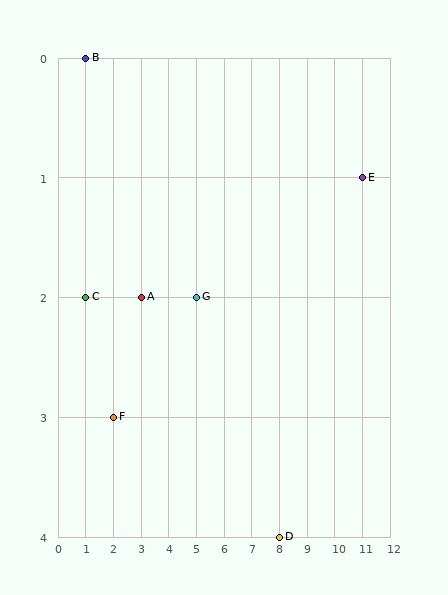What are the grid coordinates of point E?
Point E is at grid coordinates (11, 1).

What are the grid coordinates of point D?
Point D is at grid coordinates (8, 4).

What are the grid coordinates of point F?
Point F is at grid coordinates (2, 3).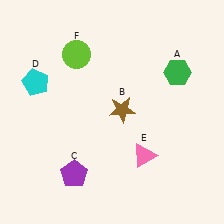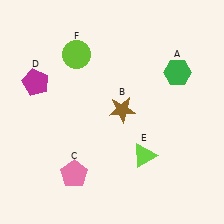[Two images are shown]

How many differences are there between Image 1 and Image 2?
There are 3 differences between the two images.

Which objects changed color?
C changed from purple to pink. D changed from cyan to magenta. E changed from pink to lime.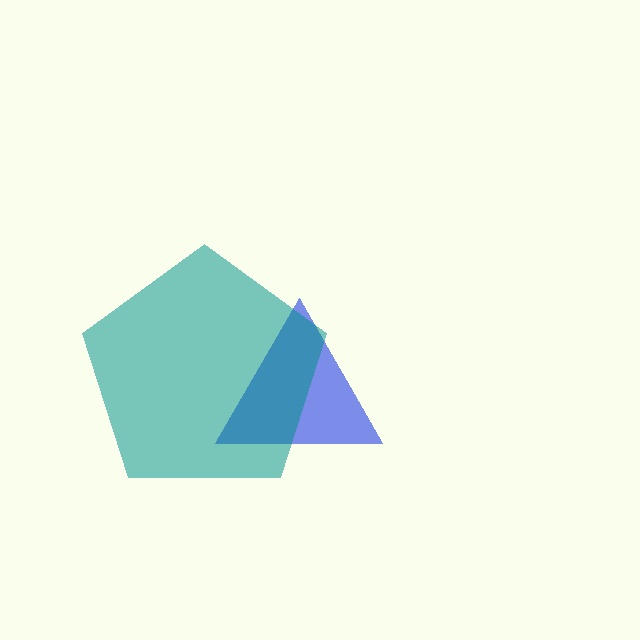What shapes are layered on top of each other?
The layered shapes are: a blue triangle, a teal pentagon.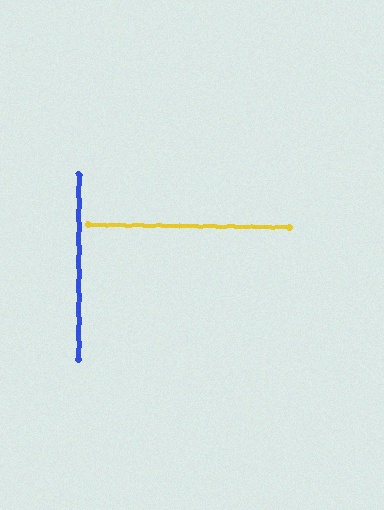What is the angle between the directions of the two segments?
Approximately 89 degrees.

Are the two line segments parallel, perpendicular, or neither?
Perpendicular — they meet at approximately 89°.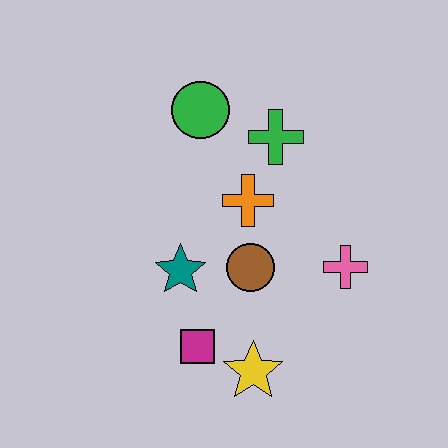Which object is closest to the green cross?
The orange cross is closest to the green cross.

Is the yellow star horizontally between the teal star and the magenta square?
No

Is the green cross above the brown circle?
Yes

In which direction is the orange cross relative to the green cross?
The orange cross is below the green cross.